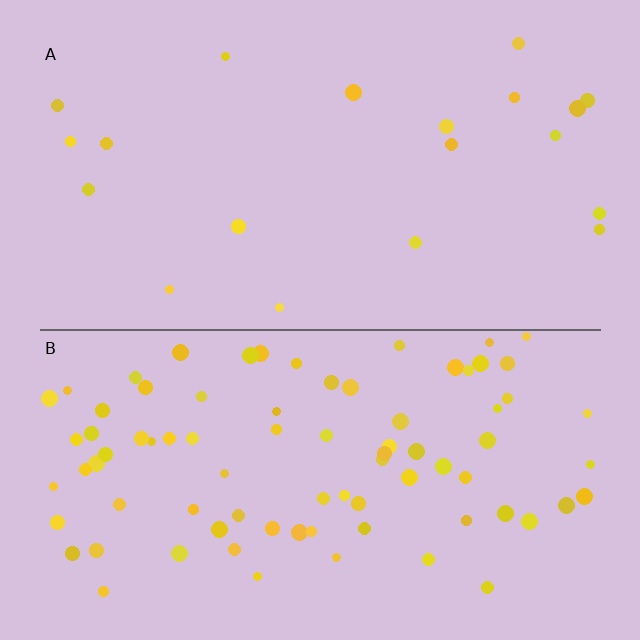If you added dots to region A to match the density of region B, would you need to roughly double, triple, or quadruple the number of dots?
Approximately quadruple.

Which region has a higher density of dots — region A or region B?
B (the bottom).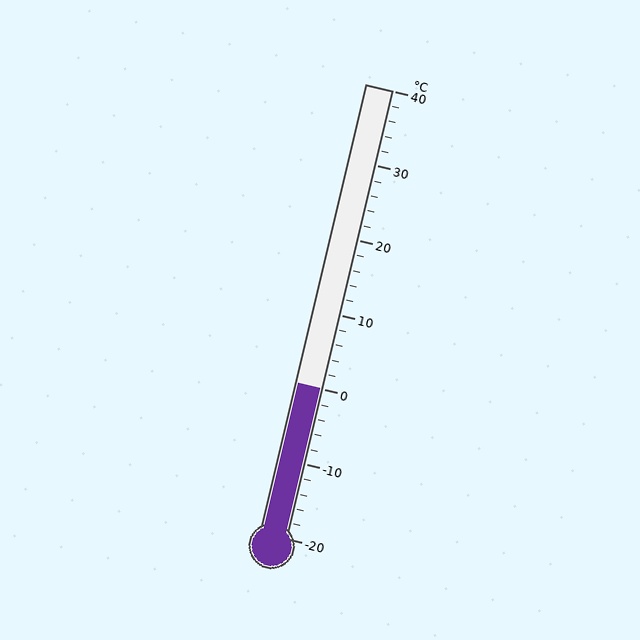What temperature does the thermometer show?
The thermometer shows approximately 0°C.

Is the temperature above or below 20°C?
The temperature is below 20°C.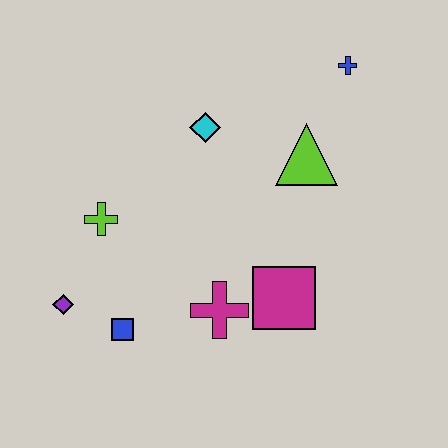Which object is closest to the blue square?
The purple diamond is closest to the blue square.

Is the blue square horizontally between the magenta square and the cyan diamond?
No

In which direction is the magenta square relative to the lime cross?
The magenta square is to the right of the lime cross.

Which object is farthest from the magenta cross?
The blue cross is farthest from the magenta cross.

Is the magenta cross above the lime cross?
No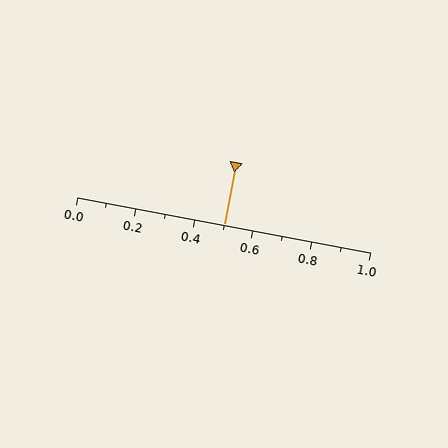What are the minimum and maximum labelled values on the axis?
The axis runs from 0.0 to 1.0.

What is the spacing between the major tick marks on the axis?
The major ticks are spaced 0.2 apart.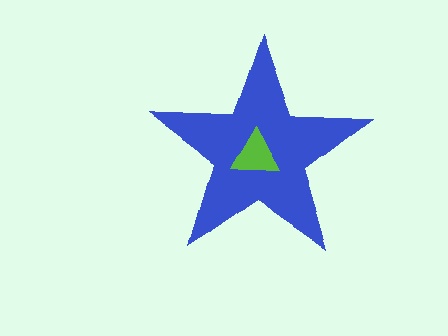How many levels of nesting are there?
2.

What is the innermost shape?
The lime triangle.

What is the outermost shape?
The blue star.